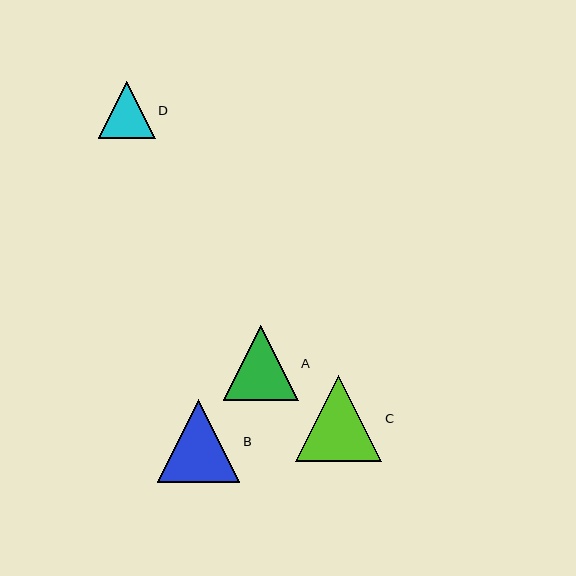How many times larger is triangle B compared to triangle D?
Triangle B is approximately 1.5 times the size of triangle D.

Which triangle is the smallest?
Triangle D is the smallest with a size of approximately 57 pixels.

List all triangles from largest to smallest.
From largest to smallest: C, B, A, D.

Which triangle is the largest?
Triangle C is the largest with a size of approximately 86 pixels.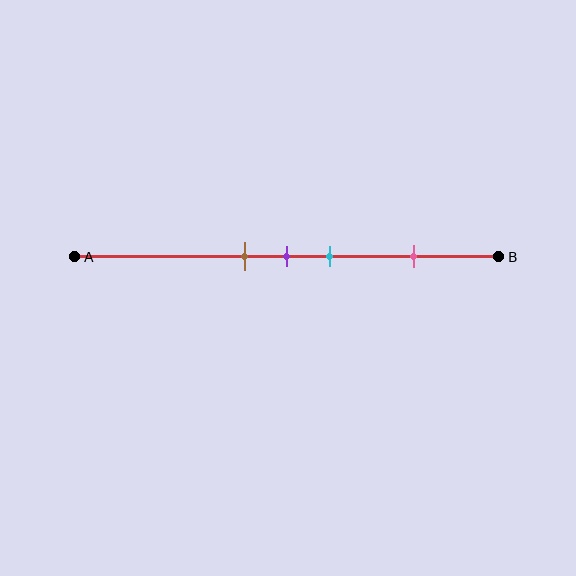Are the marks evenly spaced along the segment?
No, the marks are not evenly spaced.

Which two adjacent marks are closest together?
The brown and purple marks are the closest adjacent pair.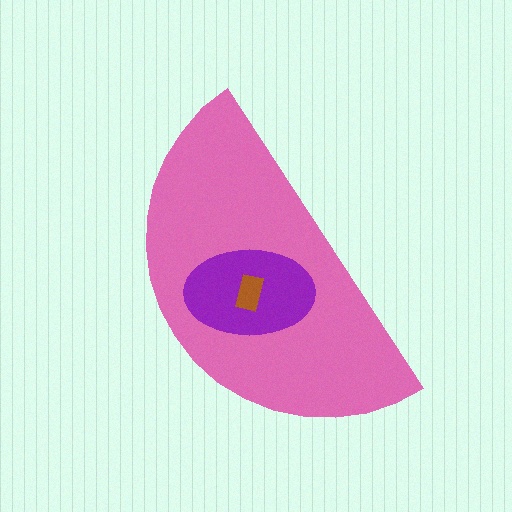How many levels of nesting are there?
3.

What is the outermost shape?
The pink semicircle.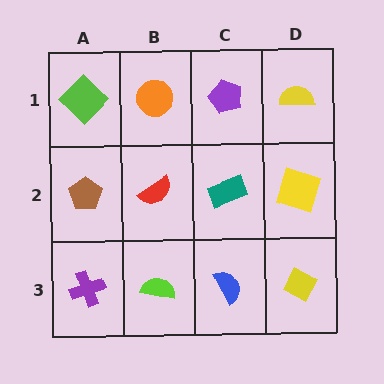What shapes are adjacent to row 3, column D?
A yellow square (row 2, column D), a blue semicircle (row 3, column C).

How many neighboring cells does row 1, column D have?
2.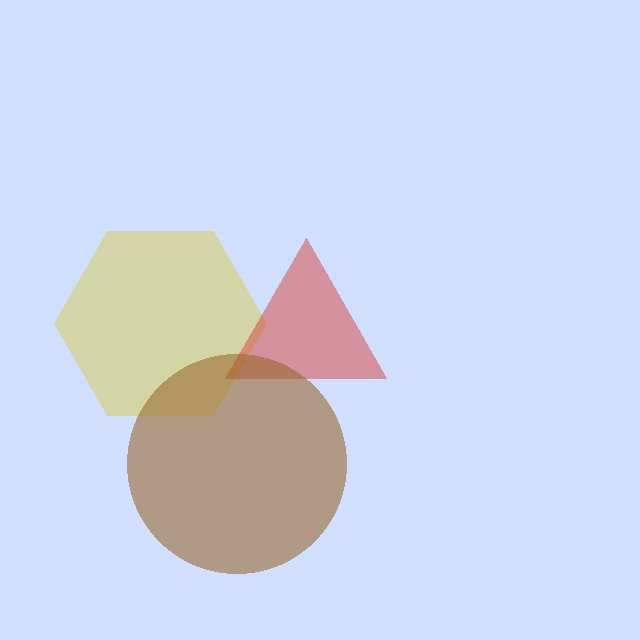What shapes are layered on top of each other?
The layered shapes are: a yellow hexagon, a red triangle, a brown circle.